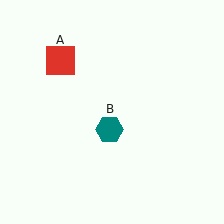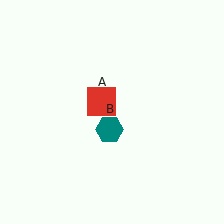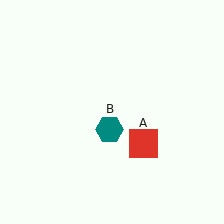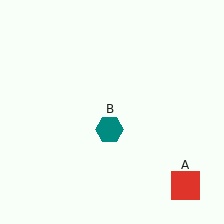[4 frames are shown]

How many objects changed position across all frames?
1 object changed position: red square (object A).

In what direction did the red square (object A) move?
The red square (object A) moved down and to the right.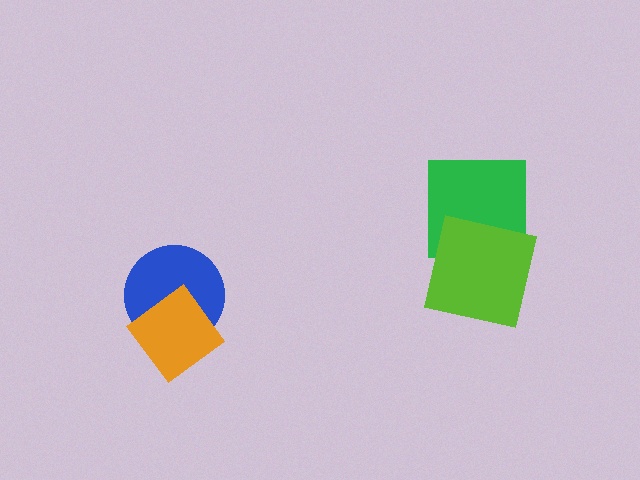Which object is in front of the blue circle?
The orange diamond is in front of the blue circle.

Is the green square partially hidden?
Yes, it is partially covered by another shape.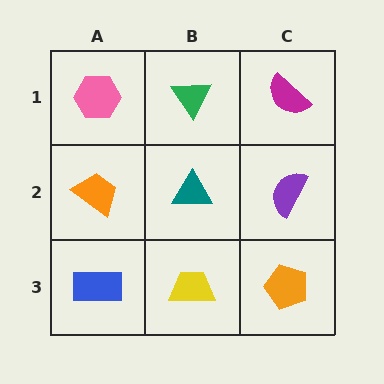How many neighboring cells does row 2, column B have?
4.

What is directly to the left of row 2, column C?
A teal triangle.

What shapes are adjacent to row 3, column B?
A teal triangle (row 2, column B), a blue rectangle (row 3, column A), an orange pentagon (row 3, column C).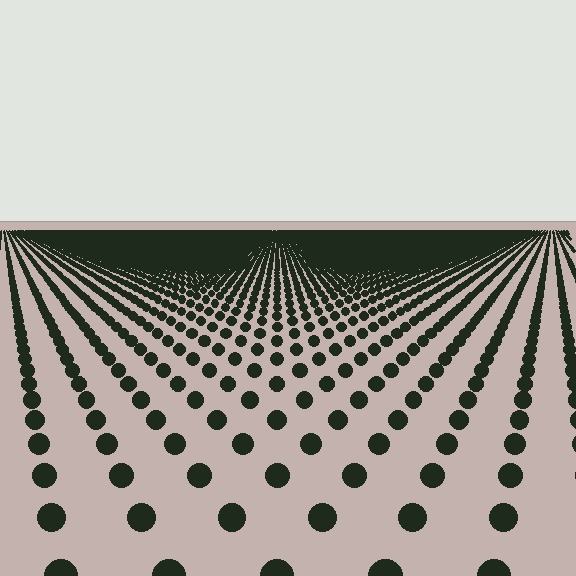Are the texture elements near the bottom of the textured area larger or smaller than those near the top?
Larger. Near the bottom, elements are closer to the viewer and appear at a bigger on-screen size.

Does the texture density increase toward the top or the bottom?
Density increases toward the top.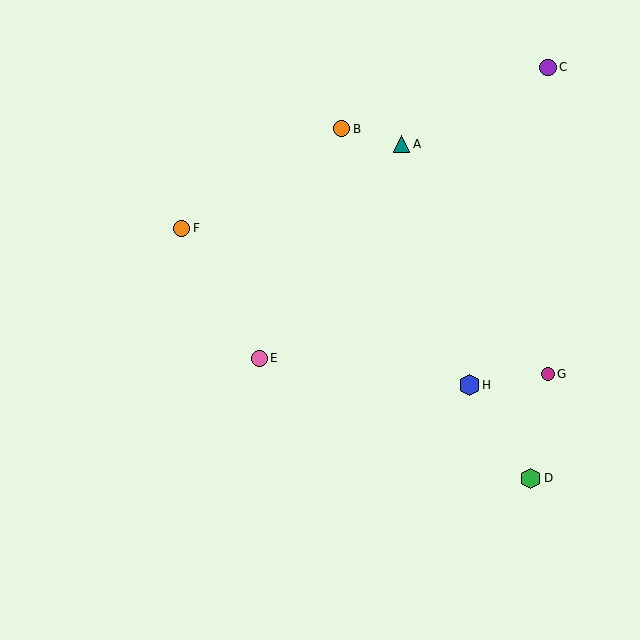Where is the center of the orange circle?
The center of the orange circle is at (342, 129).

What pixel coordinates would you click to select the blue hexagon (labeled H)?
Click at (469, 385) to select the blue hexagon H.